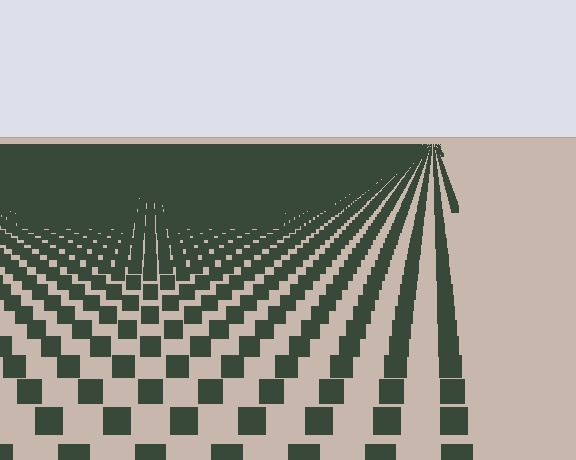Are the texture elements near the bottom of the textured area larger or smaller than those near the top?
Larger. Near the bottom, elements are closer to the viewer and appear at a bigger on-screen size.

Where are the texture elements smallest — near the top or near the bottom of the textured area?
Near the top.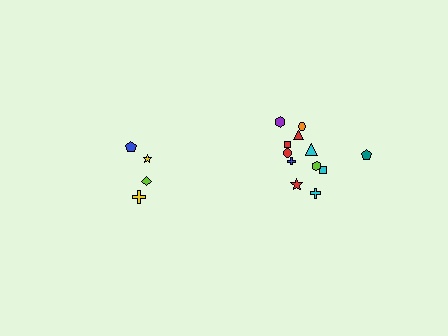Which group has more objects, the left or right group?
The right group.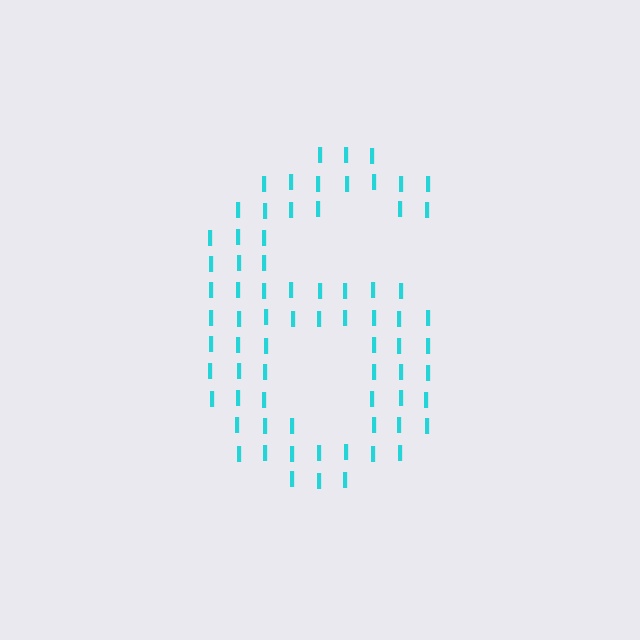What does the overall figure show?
The overall figure shows the digit 6.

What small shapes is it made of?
It is made of small letter I's.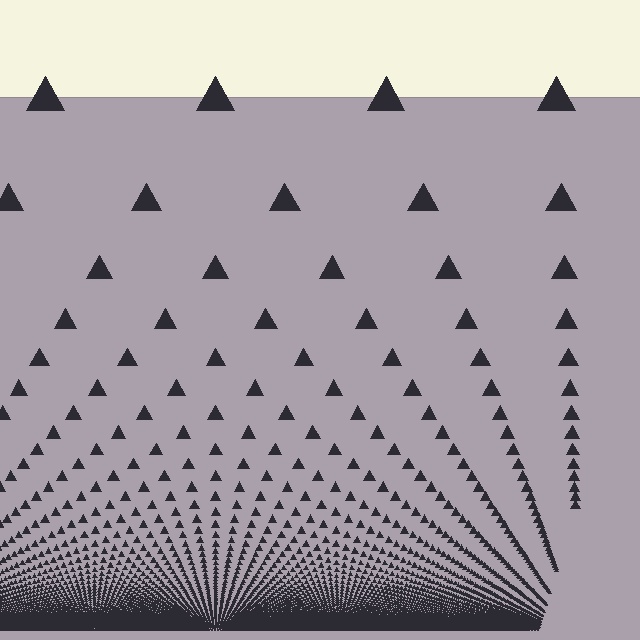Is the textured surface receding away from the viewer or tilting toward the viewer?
The surface appears to tilt toward the viewer. Texture elements get larger and sparser toward the top.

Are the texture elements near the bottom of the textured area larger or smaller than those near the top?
Smaller. The gradient is inverted — elements near the bottom are smaller and denser.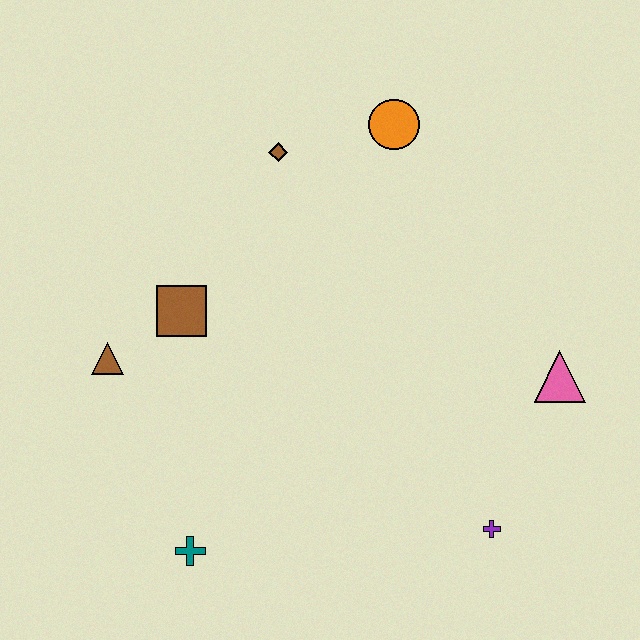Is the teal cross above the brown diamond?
No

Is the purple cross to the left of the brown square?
No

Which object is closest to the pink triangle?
The purple cross is closest to the pink triangle.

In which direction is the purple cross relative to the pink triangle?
The purple cross is below the pink triangle.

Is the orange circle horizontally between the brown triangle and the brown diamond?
No